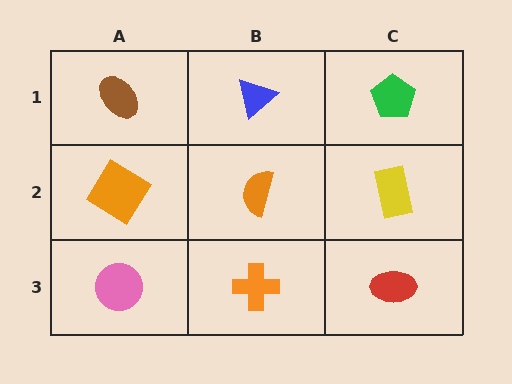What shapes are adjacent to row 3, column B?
An orange semicircle (row 2, column B), a pink circle (row 3, column A), a red ellipse (row 3, column C).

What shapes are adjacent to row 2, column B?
A blue triangle (row 1, column B), an orange cross (row 3, column B), an orange diamond (row 2, column A), a yellow rectangle (row 2, column C).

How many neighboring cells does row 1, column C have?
2.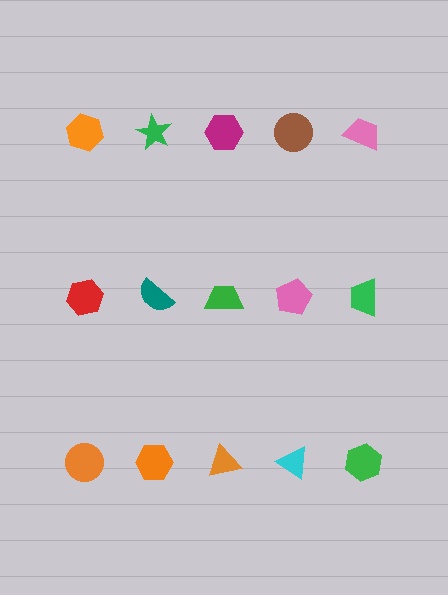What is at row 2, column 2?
A teal semicircle.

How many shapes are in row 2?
5 shapes.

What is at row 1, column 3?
A magenta hexagon.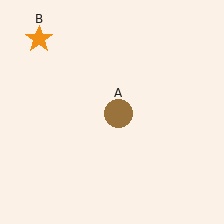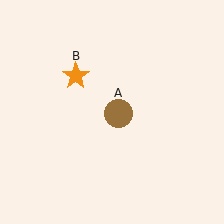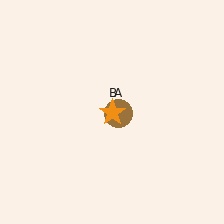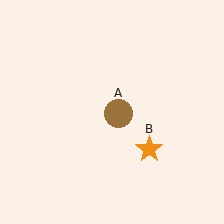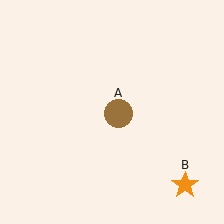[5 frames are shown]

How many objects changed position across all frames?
1 object changed position: orange star (object B).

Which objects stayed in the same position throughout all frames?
Brown circle (object A) remained stationary.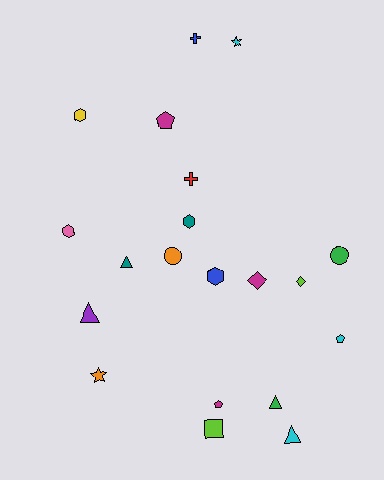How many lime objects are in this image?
There are 2 lime objects.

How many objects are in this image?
There are 20 objects.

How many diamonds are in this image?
There are 2 diamonds.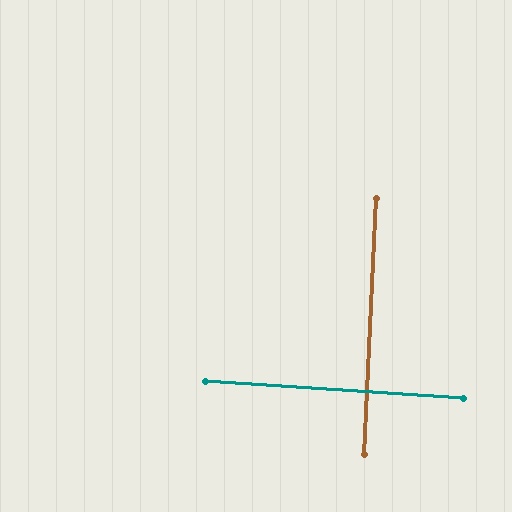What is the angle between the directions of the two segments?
Approximately 89 degrees.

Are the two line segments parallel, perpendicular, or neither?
Perpendicular — they meet at approximately 89°.